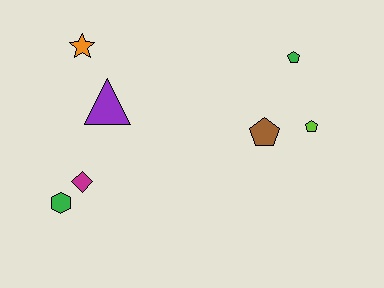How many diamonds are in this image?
There is 1 diamond.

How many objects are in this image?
There are 7 objects.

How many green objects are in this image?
There are 2 green objects.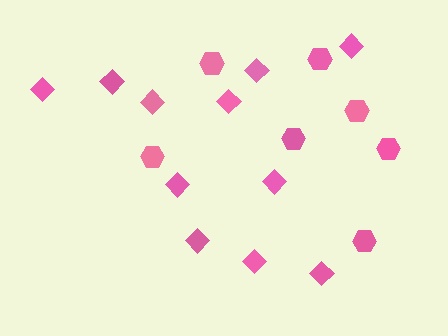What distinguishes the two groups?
There are 2 groups: one group of diamonds (11) and one group of hexagons (7).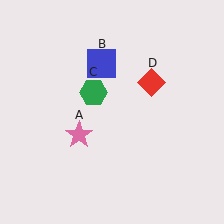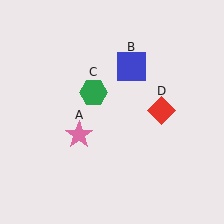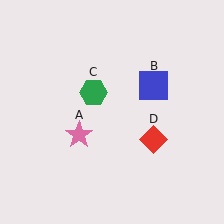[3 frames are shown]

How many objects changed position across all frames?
2 objects changed position: blue square (object B), red diamond (object D).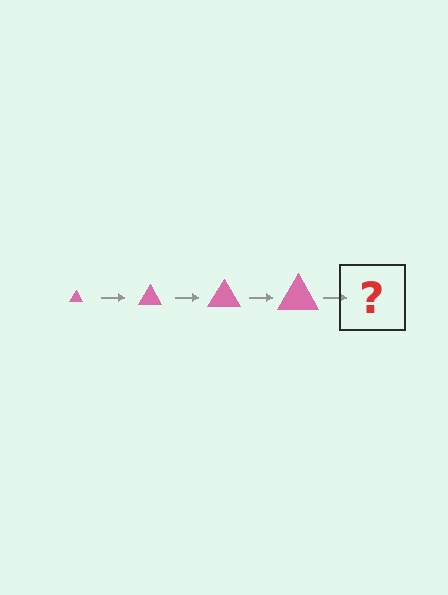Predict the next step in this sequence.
The next step is a pink triangle, larger than the previous one.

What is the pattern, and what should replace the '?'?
The pattern is that the triangle gets progressively larger each step. The '?' should be a pink triangle, larger than the previous one.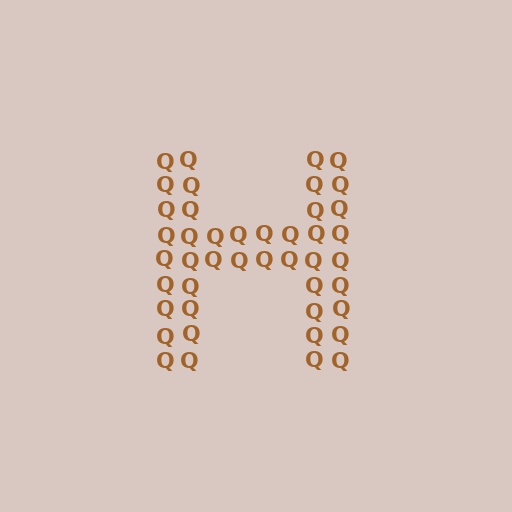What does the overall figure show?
The overall figure shows the letter H.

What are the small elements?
The small elements are letter Q's.